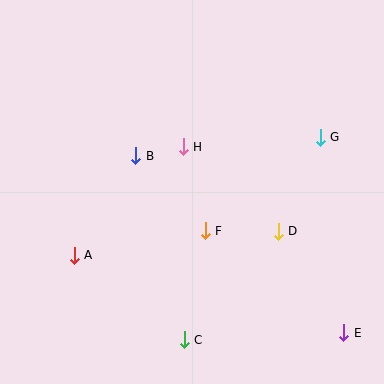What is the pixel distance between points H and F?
The distance between H and F is 87 pixels.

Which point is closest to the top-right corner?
Point G is closest to the top-right corner.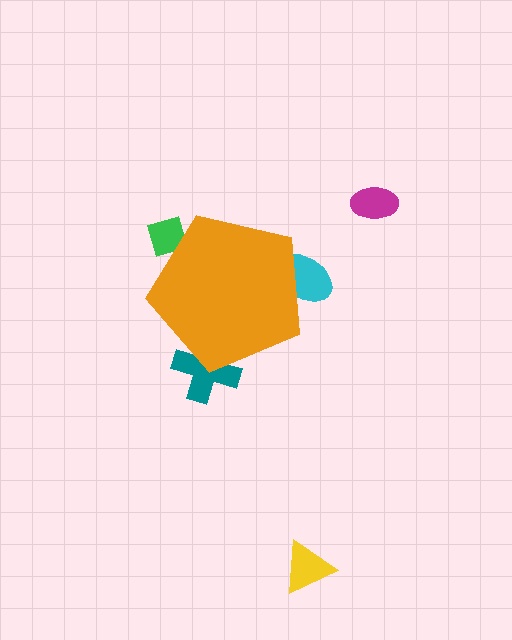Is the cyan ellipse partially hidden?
Yes, the cyan ellipse is partially hidden behind the orange pentagon.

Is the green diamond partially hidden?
Yes, the green diamond is partially hidden behind the orange pentagon.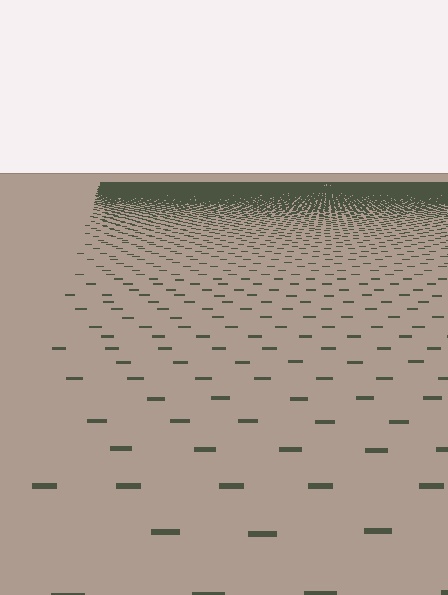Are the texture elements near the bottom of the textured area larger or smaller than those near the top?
Larger. Near the bottom, elements are closer to the viewer and appear at a bigger on-screen size.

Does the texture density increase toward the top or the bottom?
Density increases toward the top.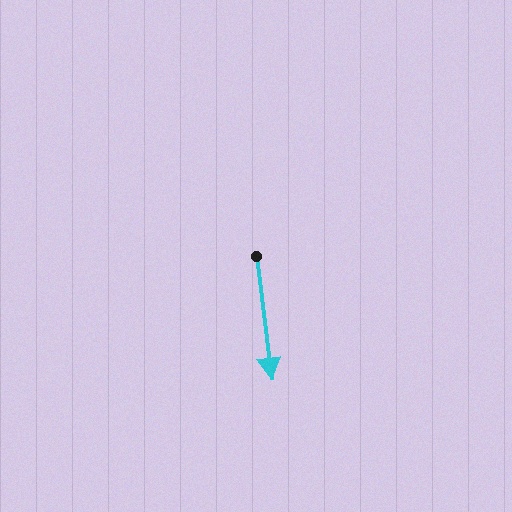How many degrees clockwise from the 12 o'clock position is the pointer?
Approximately 173 degrees.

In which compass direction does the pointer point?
South.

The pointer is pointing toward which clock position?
Roughly 6 o'clock.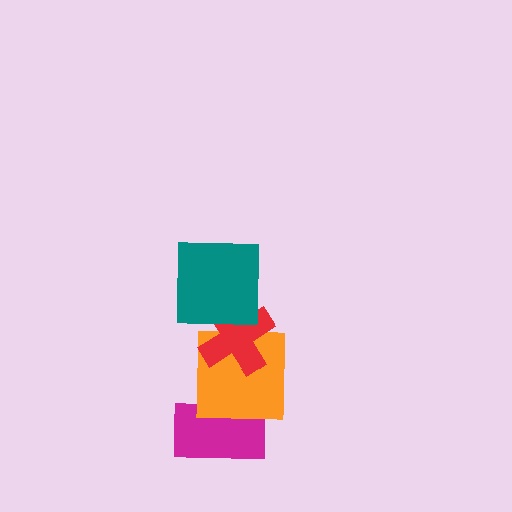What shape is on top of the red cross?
The teal square is on top of the red cross.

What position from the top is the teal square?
The teal square is 1st from the top.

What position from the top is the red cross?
The red cross is 2nd from the top.